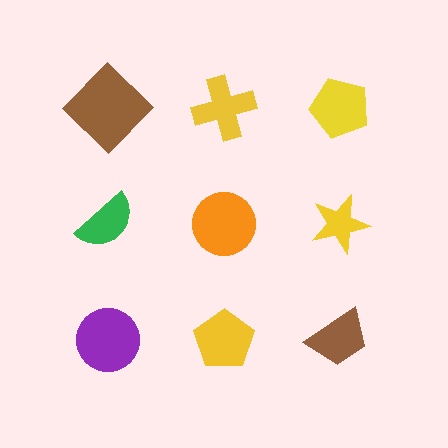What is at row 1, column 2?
A yellow cross.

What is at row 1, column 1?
A brown diamond.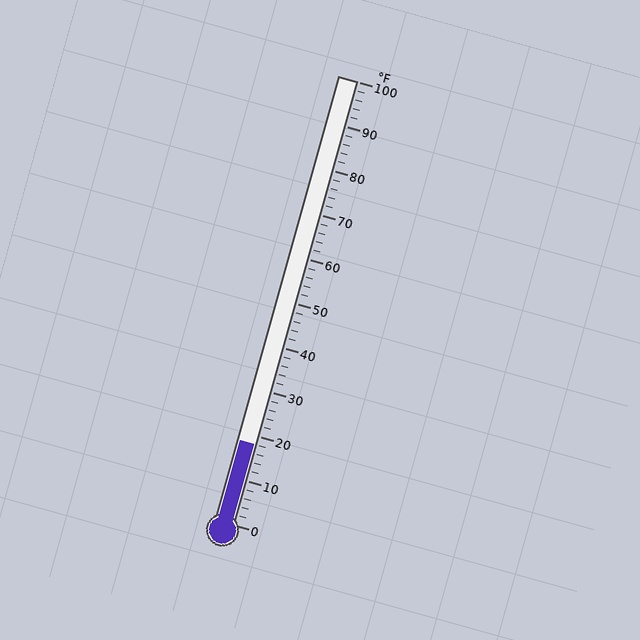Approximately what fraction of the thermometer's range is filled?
The thermometer is filled to approximately 20% of its range.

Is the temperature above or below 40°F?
The temperature is below 40°F.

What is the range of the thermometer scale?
The thermometer scale ranges from 0°F to 100°F.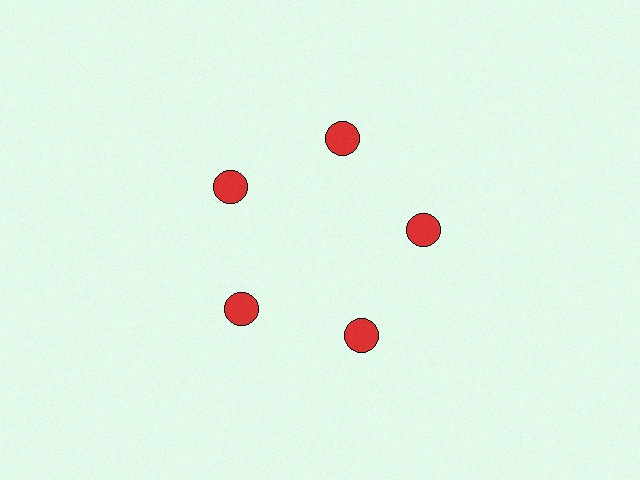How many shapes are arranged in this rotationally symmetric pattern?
There are 5 shapes, arranged in 5 groups of 1.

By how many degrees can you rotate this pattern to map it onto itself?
The pattern maps onto itself every 72 degrees of rotation.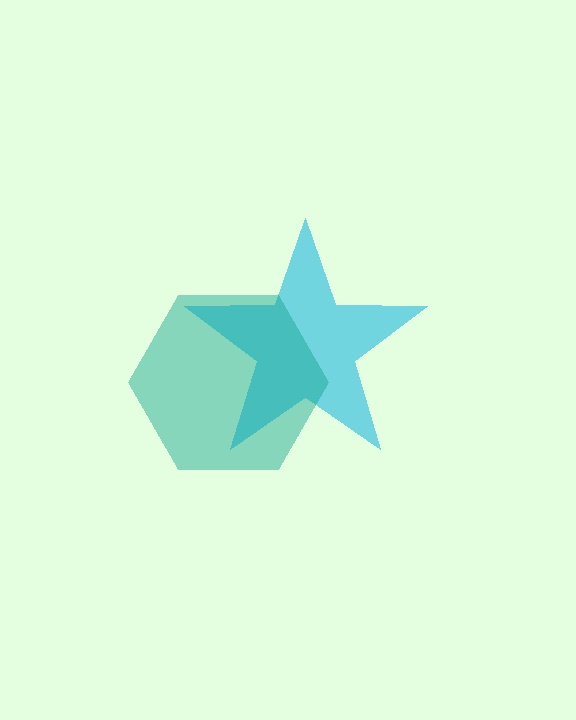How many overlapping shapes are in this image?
There are 2 overlapping shapes in the image.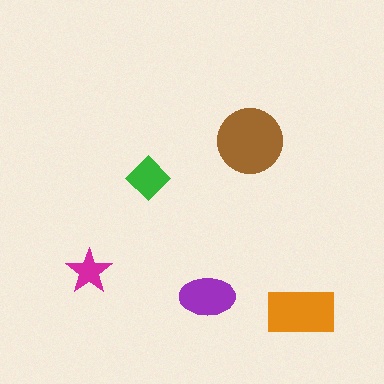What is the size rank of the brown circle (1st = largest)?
1st.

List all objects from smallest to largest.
The magenta star, the green diamond, the purple ellipse, the orange rectangle, the brown circle.